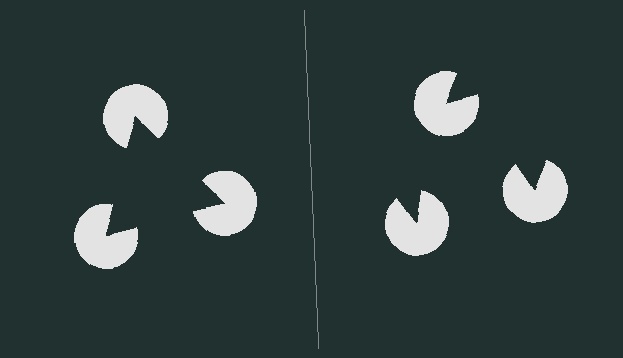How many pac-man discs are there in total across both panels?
6 — 3 on each side.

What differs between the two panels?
The pac-man discs are positioned identically on both sides; only the wedge orientations differ. On the left they align to a triangle; on the right they are misaligned.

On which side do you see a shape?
An illusory triangle appears on the left side. On the right side the wedge cuts are rotated, so no coherent shape forms.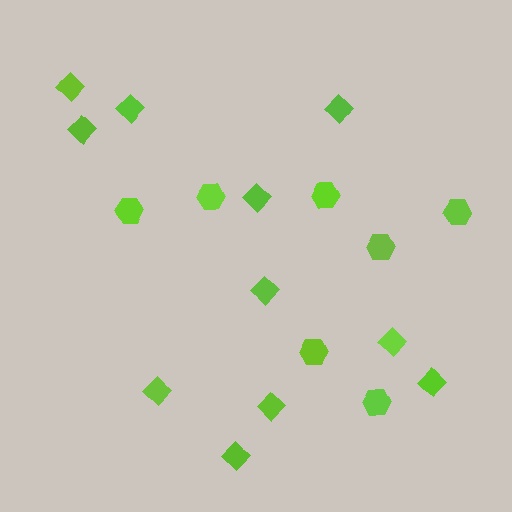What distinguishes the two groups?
There are 2 groups: one group of hexagons (7) and one group of diamonds (11).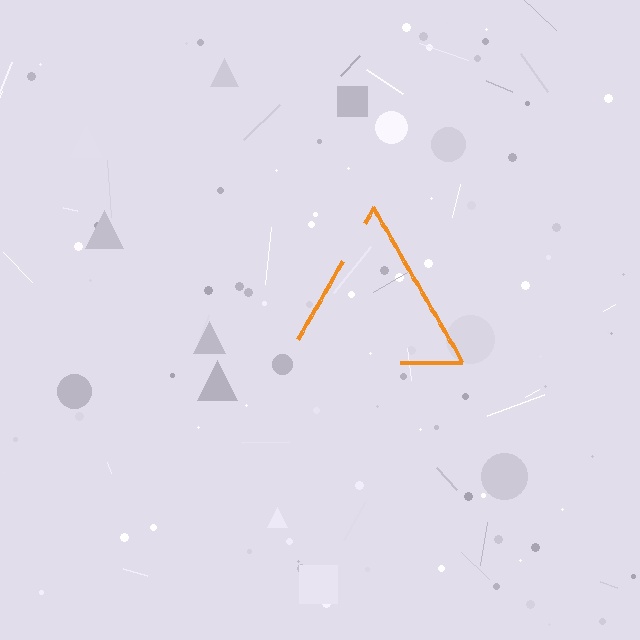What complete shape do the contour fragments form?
The contour fragments form a triangle.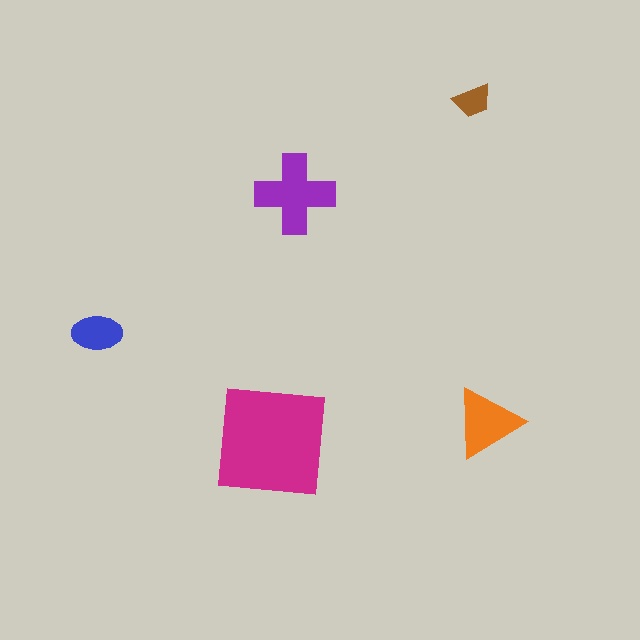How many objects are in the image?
There are 5 objects in the image.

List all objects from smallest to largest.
The brown trapezoid, the blue ellipse, the orange triangle, the purple cross, the magenta square.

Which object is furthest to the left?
The blue ellipse is leftmost.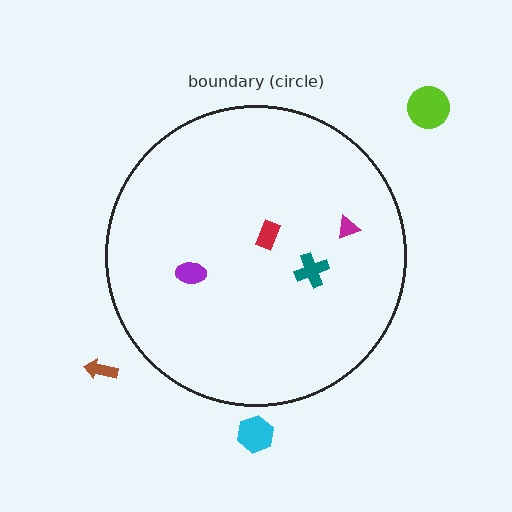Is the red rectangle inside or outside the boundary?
Inside.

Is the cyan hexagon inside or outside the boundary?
Outside.